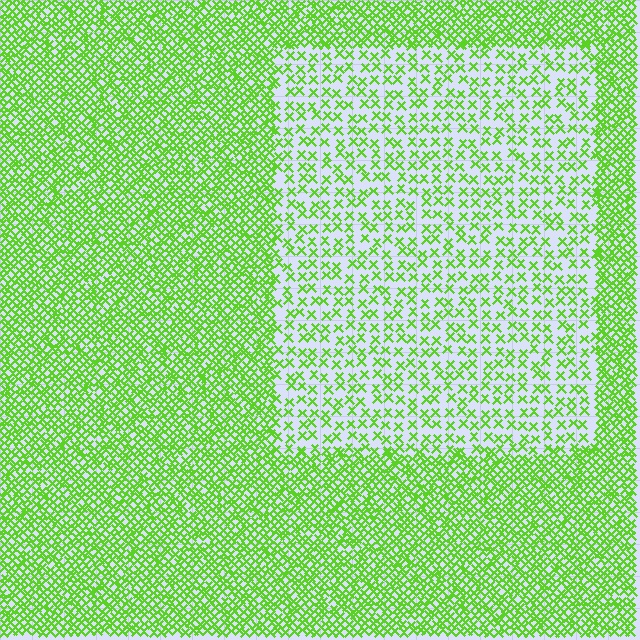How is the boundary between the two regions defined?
The boundary is defined by a change in element density (approximately 2.5x ratio). All elements are the same color, size, and shape.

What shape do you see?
I see a rectangle.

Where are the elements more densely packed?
The elements are more densely packed outside the rectangle boundary.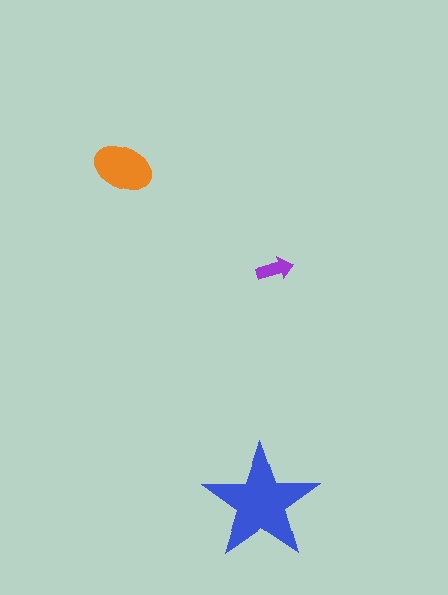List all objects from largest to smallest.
The blue star, the orange ellipse, the purple arrow.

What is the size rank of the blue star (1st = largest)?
1st.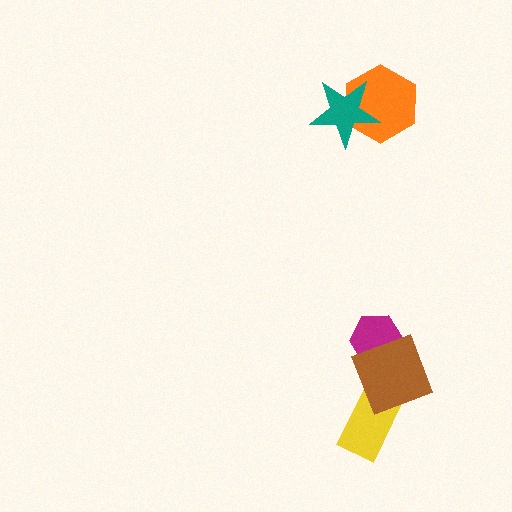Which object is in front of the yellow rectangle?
The brown diamond is in front of the yellow rectangle.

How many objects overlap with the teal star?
1 object overlaps with the teal star.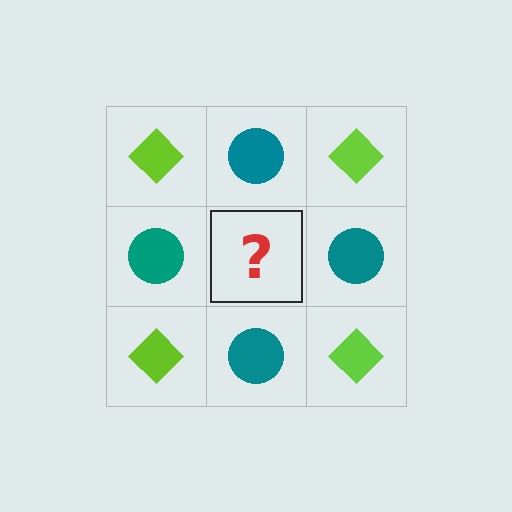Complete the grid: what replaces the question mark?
The question mark should be replaced with a lime diamond.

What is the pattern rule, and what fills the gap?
The rule is that it alternates lime diamond and teal circle in a checkerboard pattern. The gap should be filled with a lime diamond.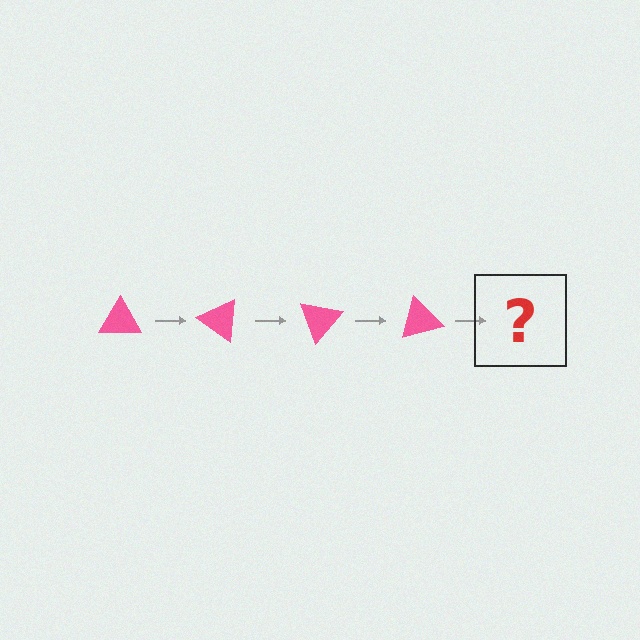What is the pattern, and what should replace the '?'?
The pattern is that the triangle rotates 35 degrees each step. The '?' should be a pink triangle rotated 140 degrees.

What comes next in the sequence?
The next element should be a pink triangle rotated 140 degrees.